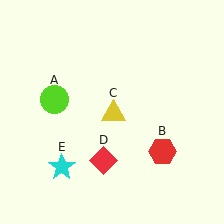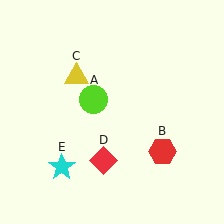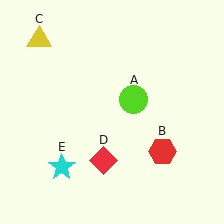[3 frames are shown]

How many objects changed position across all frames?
2 objects changed position: lime circle (object A), yellow triangle (object C).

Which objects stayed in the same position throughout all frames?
Red hexagon (object B) and red diamond (object D) and cyan star (object E) remained stationary.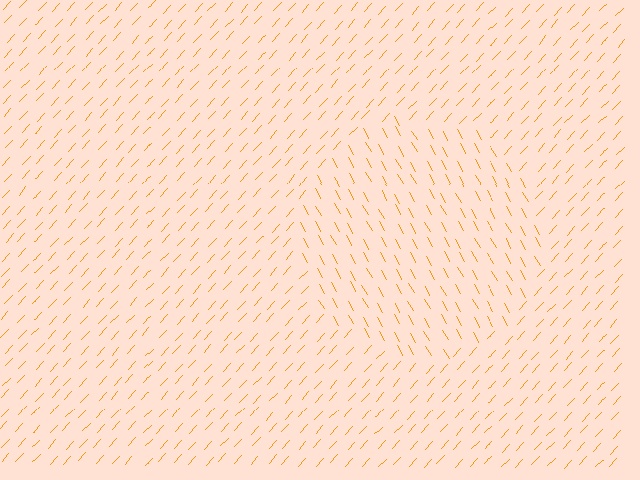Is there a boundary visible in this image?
Yes, there is a texture boundary formed by a change in line orientation.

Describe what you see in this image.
The image is filled with small orange line segments. A circle region in the image has lines oriented differently from the surrounding lines, creating a visible texture boundary.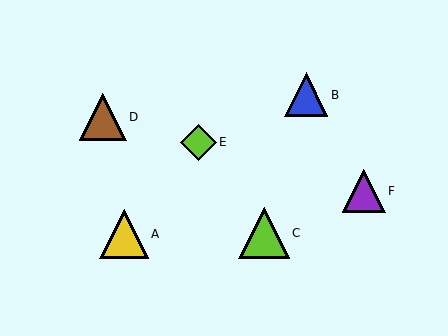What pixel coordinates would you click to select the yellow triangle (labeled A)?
Click at (124, 234) to select the yellow triangle A.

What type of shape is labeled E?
Shape E is a lime diamond.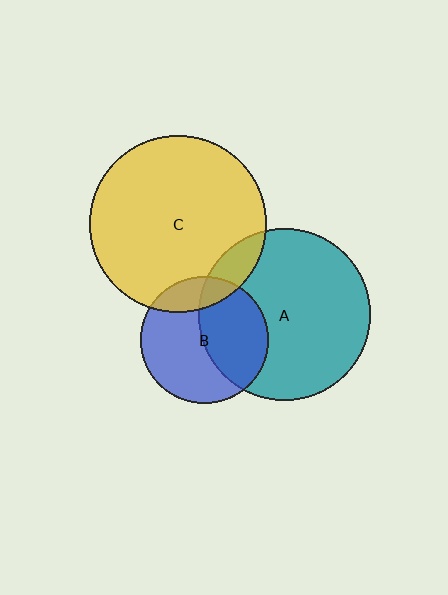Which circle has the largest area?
Circle C (yellow).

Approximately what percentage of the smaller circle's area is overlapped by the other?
Approximately 10%.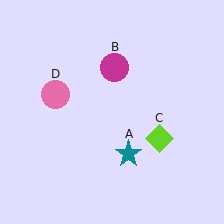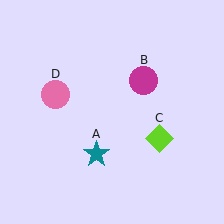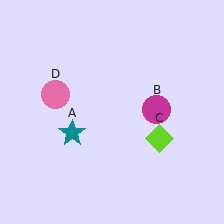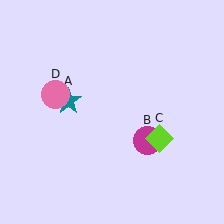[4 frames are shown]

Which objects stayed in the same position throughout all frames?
Lime diamond (object C) and pink circle (object D) remained stationary.